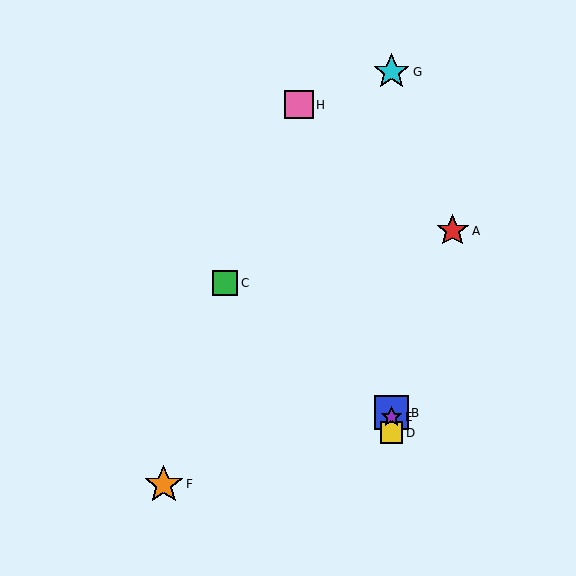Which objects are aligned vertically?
Objects B, D, E, G are aligned vertically.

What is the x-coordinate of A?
Object A is at x≈453.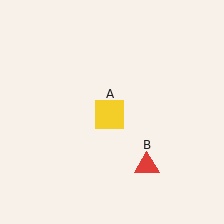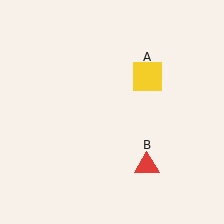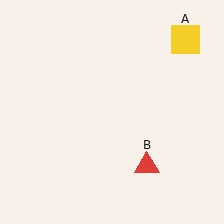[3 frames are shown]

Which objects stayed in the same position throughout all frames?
Red triangle (object B) remained stationary.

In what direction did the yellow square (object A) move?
The yellow square (object A) moved up and to the right.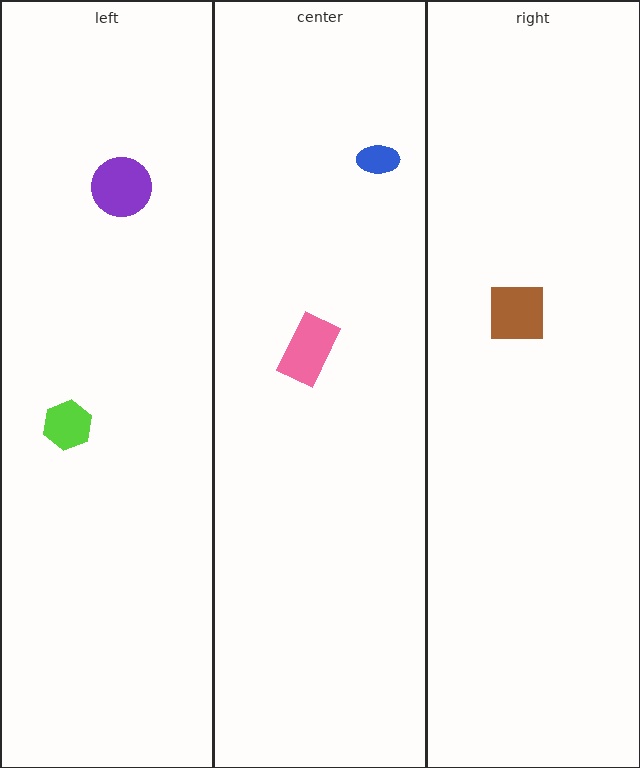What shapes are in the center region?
The pink rectangle, the blue ellipse.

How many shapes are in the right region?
1.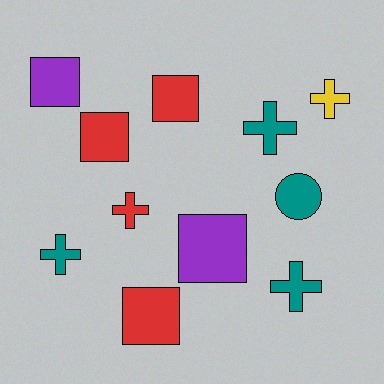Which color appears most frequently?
Teal, with 4 objects.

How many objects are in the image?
There are 11 objects.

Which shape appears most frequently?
Square, with 5 objects.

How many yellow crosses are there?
There is 1 yellow cross.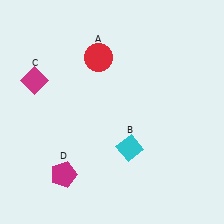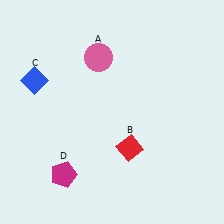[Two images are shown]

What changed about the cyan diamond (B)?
In Image 1, B is cyan. In Image 2, it changed to red.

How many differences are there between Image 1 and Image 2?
There are 3 differences between the two images.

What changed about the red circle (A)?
In Image 1, A is red. In Image 2, it changed to pink.